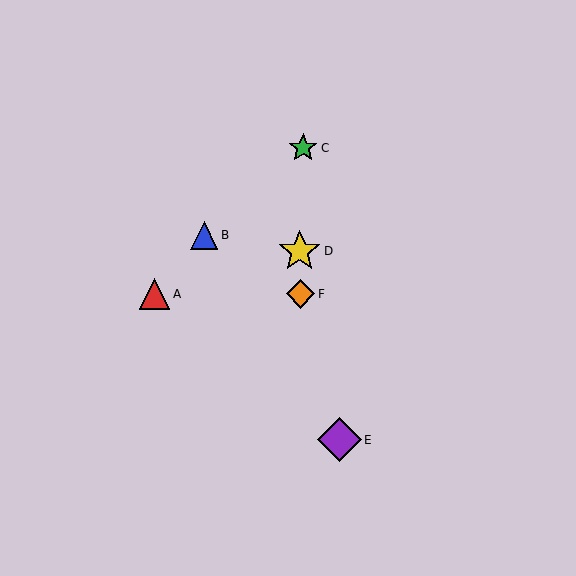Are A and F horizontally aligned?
Yes, both are at y≈294.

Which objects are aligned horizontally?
Objects A, F are aligned horizontally.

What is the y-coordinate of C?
Object C is at y≈148.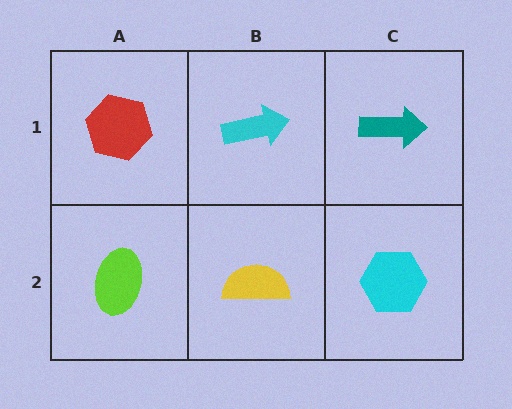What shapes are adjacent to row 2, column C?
A teal arrow (row 1, column C), a yellow semicircle (row 2, column B).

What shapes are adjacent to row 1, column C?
A cyan hexagon (row 2, column C), a cyan arrow (row 1, column B).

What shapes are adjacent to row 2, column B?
A cyan arrow (row 1, column B), a lime ellipse (row 2, column A), a cyan hexagon (row 2, column C).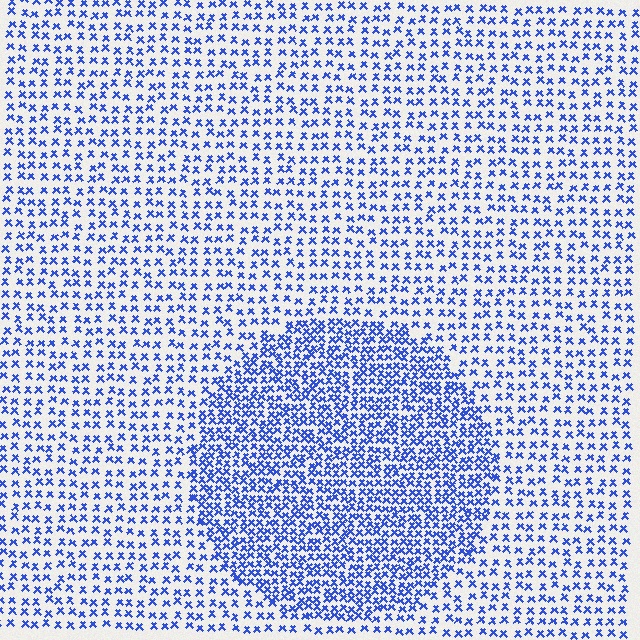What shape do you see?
I see a circle.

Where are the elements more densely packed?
The elements are more densely packed inside the circle boundary.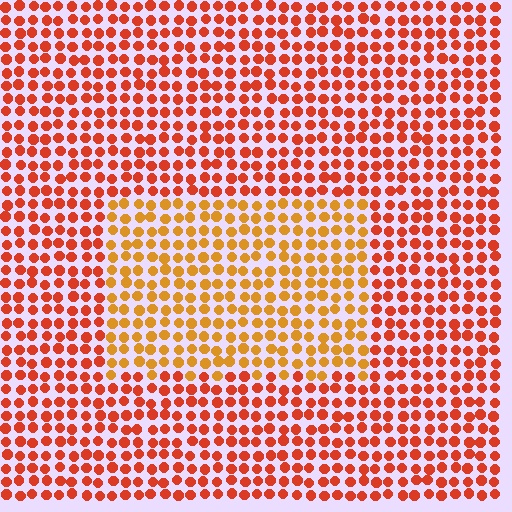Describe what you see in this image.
The image is filled with small red elements in a uniform arrangement. A rectangle-shaped region is visible where the elements are tinted to a slightly different hue, forming a subtle color boundary.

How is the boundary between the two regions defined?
The boundary is defined purely by a slight shift in hue (about 29 degrees). Spacing, size, and orientation are identical on both sides.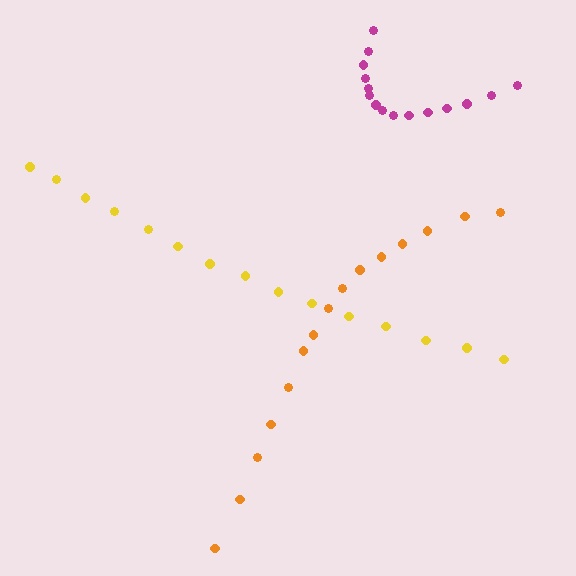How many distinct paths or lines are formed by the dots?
There are 3 distinct paths.